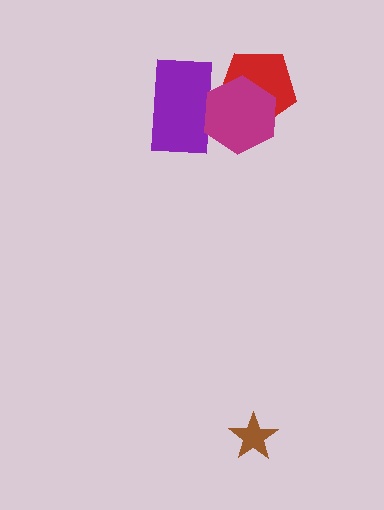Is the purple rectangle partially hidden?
Yes, it is partially covered by another shape.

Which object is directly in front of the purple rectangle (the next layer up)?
The red pentagon is directly in front of the purple rectangle.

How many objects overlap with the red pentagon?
2 objects overlap with the red pentagon.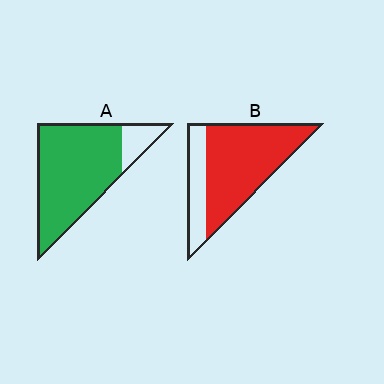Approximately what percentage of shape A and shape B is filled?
A is approximately 85% and B is approximately 75%.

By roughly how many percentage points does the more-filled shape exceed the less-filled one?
By roughly 10 percentage points (A over B).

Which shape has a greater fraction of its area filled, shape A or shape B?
Shape A.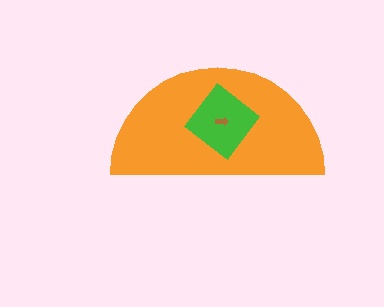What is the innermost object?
The brown arrow.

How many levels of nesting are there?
3.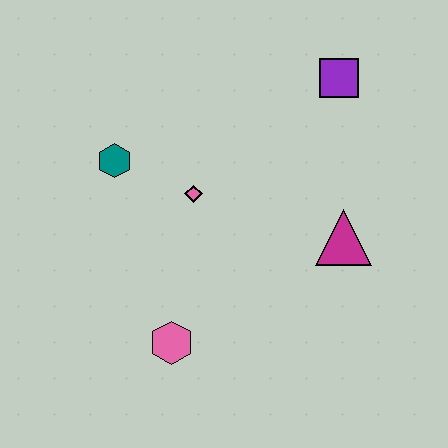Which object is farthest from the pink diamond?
The purple square is farthest from the pink diamond.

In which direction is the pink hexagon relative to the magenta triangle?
The pink hexagon is to the left of the magenta triangle.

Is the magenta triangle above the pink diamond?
No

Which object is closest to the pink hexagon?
The pink diamond is closest to the pink hexagon.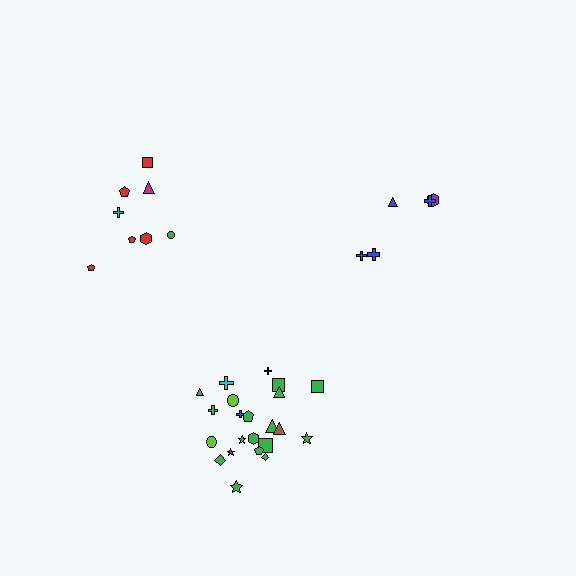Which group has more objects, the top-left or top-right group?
The top-left group.